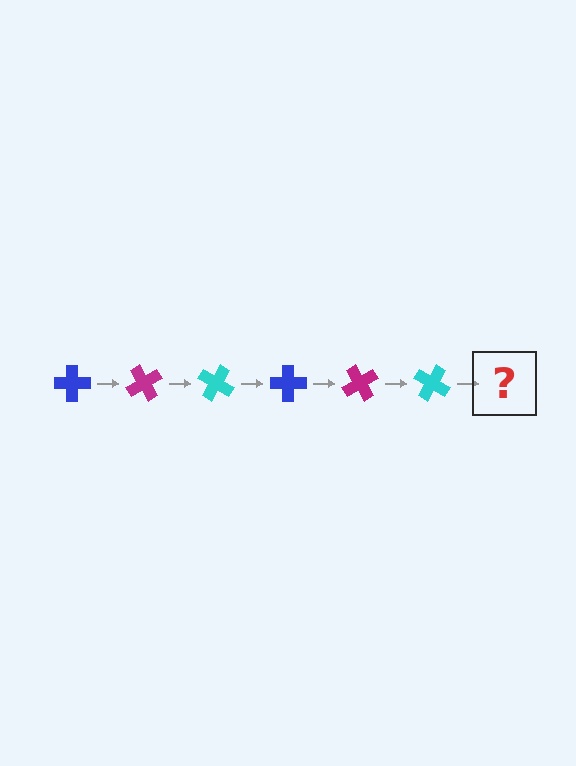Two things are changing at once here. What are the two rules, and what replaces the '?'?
The two rules are that it rotates 60 degrees each step and the color cycles through blue, magenta, and cyan. The '?' should be a blue cross, rotated 360 degrees from the start.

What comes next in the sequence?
The next element should be a blue cross, rotated 360 degrees from the start.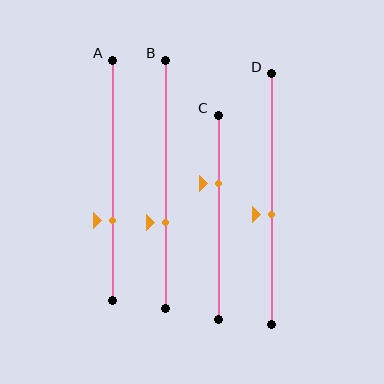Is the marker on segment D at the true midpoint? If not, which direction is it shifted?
No, the marker on segment D is shifted downward by about 6% of the segment length.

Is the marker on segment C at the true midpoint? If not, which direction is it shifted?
No, the marker on segment C is shifted upward by about 16% of the segment length.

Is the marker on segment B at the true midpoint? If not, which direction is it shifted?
No, the marker on segment B is shifted downward by about 15% of the segment length.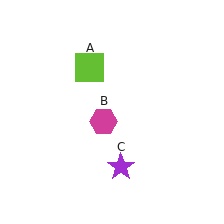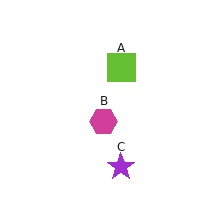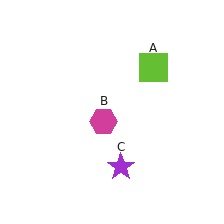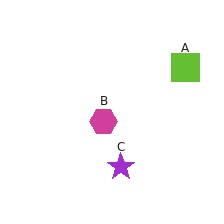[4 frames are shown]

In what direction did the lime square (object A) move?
The lime square (object A) moved right.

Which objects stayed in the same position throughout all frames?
Magenta hexagon (object B) and purple star (object C) remained stationary.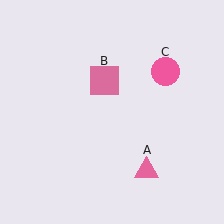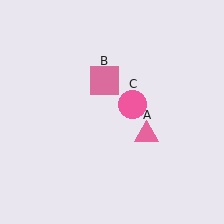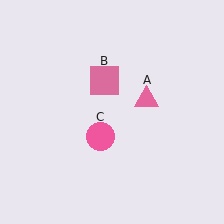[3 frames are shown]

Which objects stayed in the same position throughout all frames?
Pink square (object B) remained stationary.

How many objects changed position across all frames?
2 objects changed position: pink triangle (object A), pink circle (object C).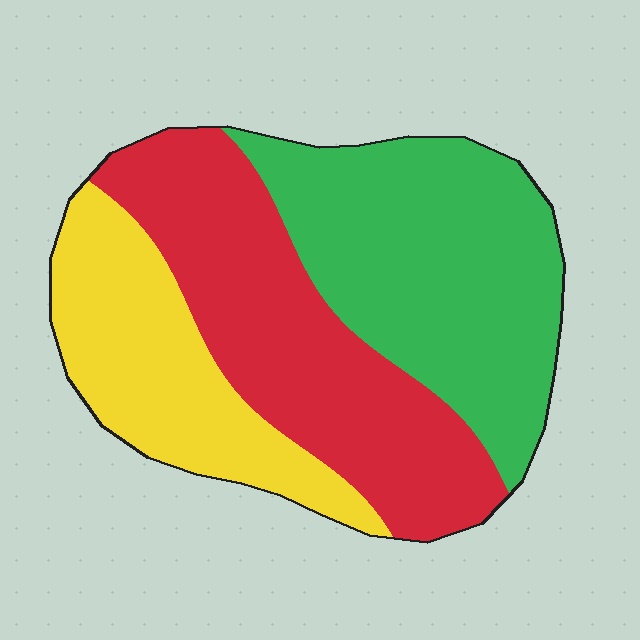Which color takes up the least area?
Yellow, at roughly 25%.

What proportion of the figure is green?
Green takes up between a third and a half of the figure.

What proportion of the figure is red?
Red covers roughly 35% of the figure.